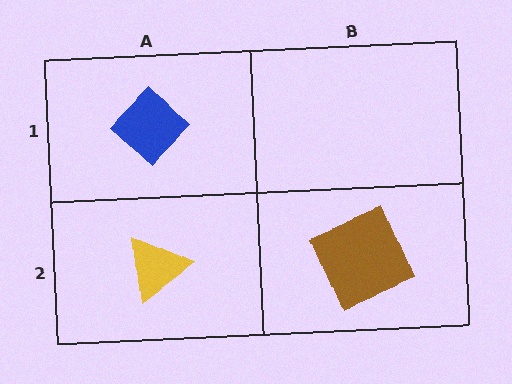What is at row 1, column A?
A blue diamond.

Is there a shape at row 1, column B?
No, that cell is empty.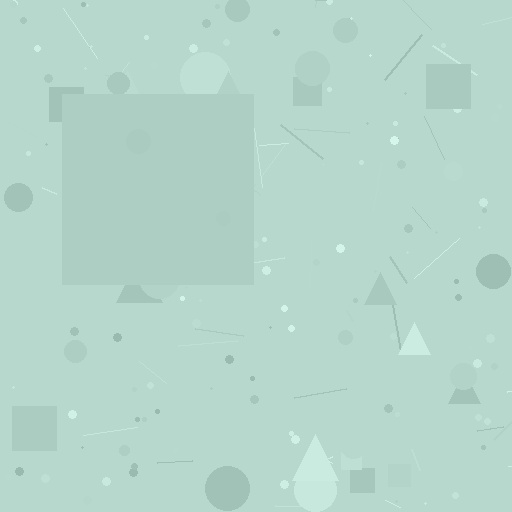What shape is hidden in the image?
A square is hidden in the image.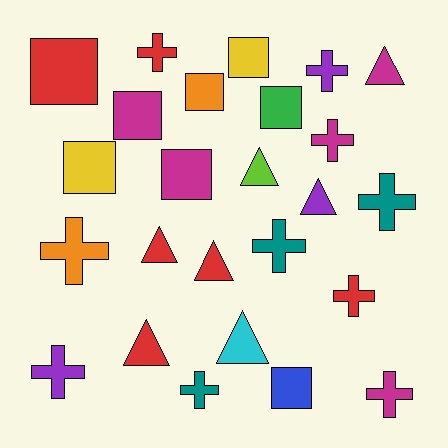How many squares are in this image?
There are 8 squares.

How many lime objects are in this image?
There is 1 lime object.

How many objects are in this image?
There are 25 objects.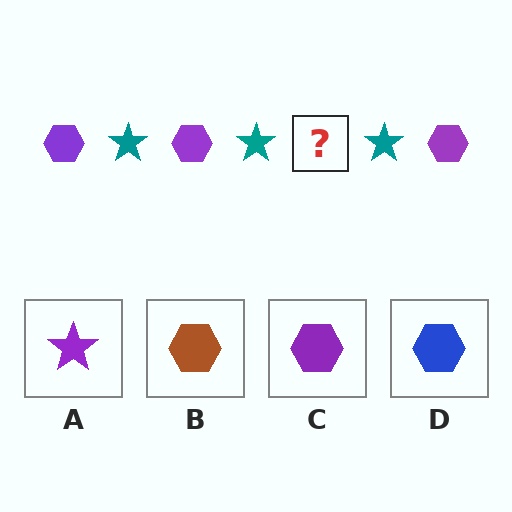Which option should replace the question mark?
Option C.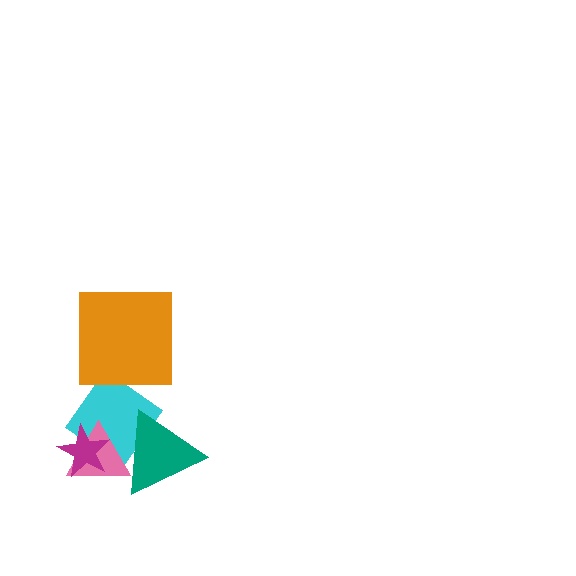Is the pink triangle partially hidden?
Yes, it is partially covered by another shape.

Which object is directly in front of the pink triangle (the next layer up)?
The magenta star is directly in front of the pink triangle.